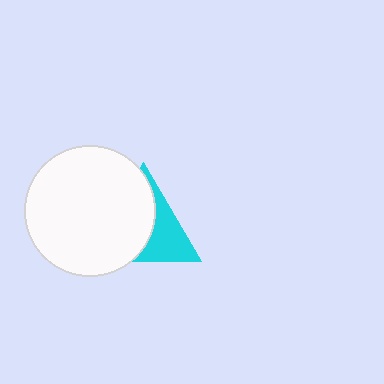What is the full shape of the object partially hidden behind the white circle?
The partially hidden object is a cyan triangle.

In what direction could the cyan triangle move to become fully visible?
The cyan triangle could move right. That would shift it out from behind the white circle entirely.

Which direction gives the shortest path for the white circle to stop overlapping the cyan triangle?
Moving left gives the shortest separation.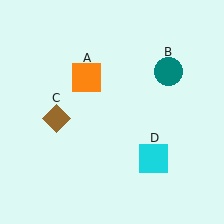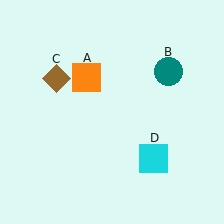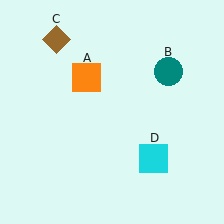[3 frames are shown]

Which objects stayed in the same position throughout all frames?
Orange square (object A) and teal circle (object B) and cyan square (object D) remained stationary.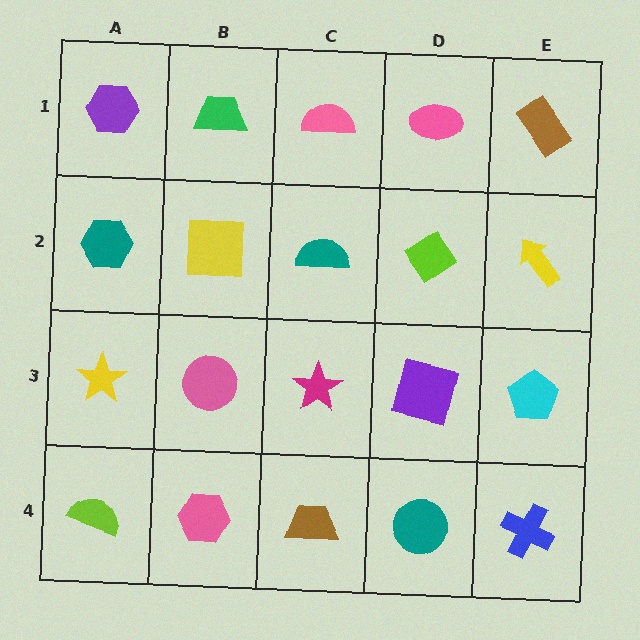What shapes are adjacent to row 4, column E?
A cyan pentagon (row 3, column E), a teal circle (row 4, column D).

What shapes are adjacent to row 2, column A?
A purple hexagon (row 1, column A), a yellow star (row 3, column A), a yellow square (row 2, column B).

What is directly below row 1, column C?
A teal semicircle.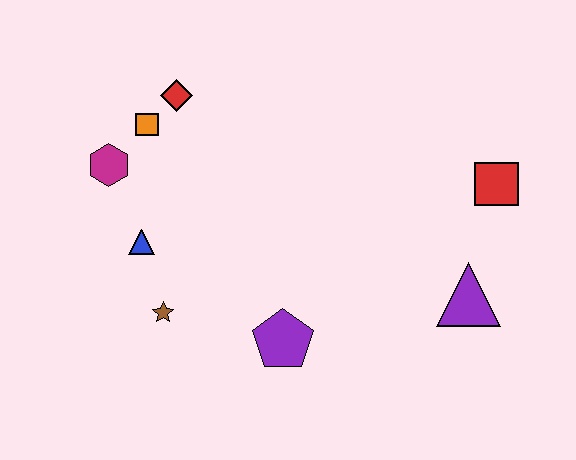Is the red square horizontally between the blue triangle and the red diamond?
No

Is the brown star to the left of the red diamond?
Yes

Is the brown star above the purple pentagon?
Yes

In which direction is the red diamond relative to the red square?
The red diamond is to the left of the red square.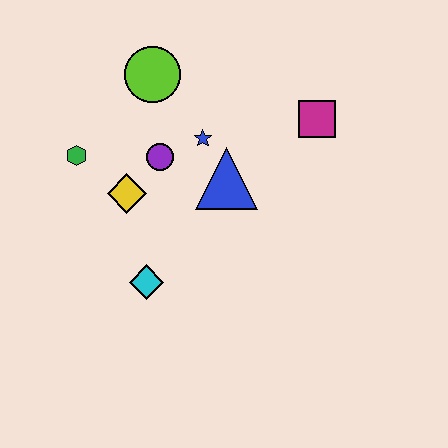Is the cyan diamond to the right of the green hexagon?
Yes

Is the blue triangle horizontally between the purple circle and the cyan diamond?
No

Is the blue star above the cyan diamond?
Yes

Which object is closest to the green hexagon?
The yellow diamond is closest to the green hexagon.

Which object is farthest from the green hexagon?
The magenta square is farthest from the green hexagon.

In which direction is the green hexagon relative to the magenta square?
The green hexagon is to the left of the magenta square.